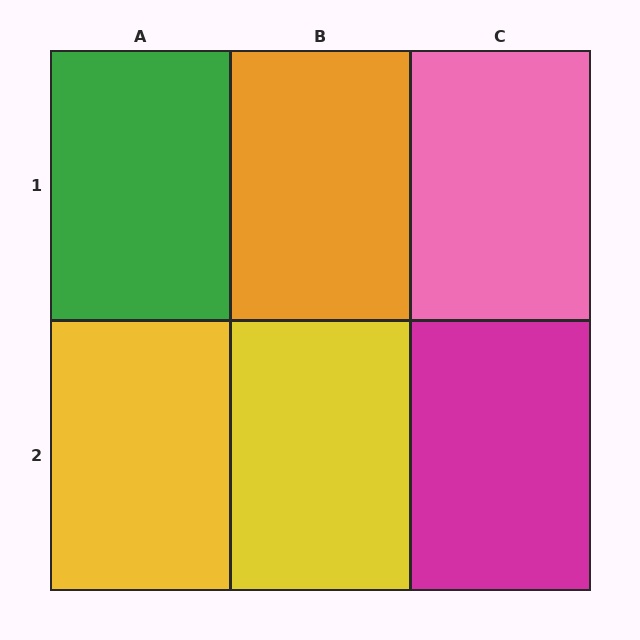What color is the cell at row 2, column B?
Yellow.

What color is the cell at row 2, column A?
Yellow.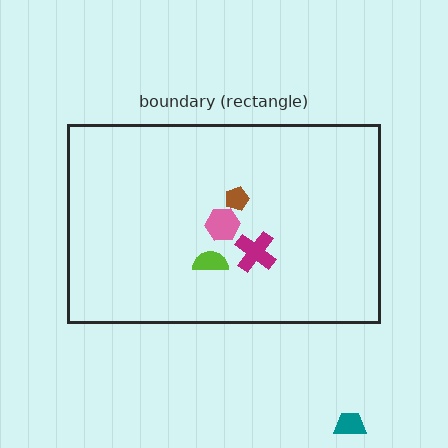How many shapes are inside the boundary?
4 inside, 1 outside.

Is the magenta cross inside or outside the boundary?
Inside.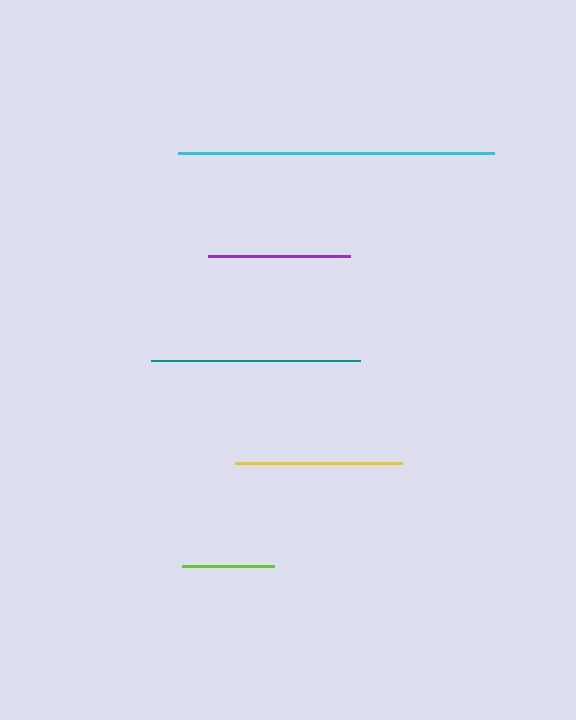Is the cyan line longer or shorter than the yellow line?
The cyan line is longer than the yellow line.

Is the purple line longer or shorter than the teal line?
The teal line is longer than the purple line.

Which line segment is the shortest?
The lime line is the shortest at approximately 92 pixels.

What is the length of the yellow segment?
The yellow segment is approximately 166 pixels long.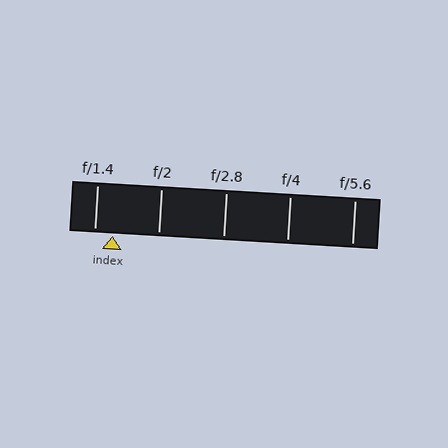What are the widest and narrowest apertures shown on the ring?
The widest aperture shown is f/1.4 and the narrowest is f/5.6.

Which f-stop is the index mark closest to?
The index mark is closest to f/1.4.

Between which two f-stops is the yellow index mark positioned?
The index mark is between f/1.4 and f/2.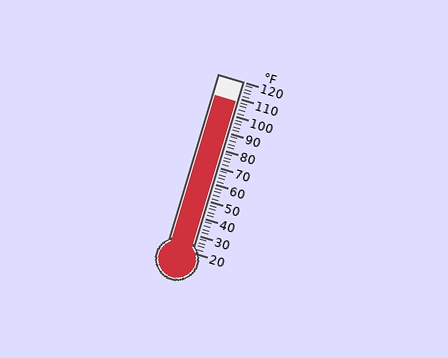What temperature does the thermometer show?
The thermometer shows approximately 108°F.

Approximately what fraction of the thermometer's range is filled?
The thermometer is filled to approximately 90% of its range.